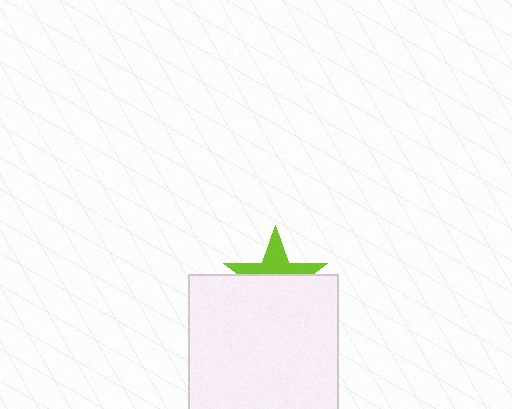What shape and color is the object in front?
The object in front is a white square.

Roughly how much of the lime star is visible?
A small part of it is visible (roughly 40%).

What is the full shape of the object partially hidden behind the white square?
The partially hidden object is a lime star.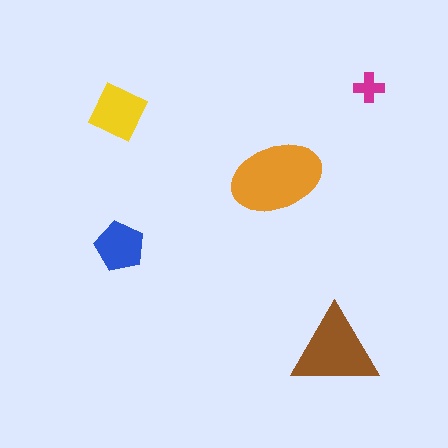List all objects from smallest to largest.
The magenta cross, the blue pentagon, the yellow diamond, the brown triangle, the orange ellipse.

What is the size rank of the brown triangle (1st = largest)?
2nd.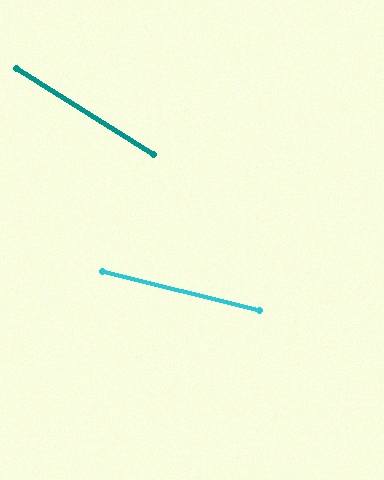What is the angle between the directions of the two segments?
Approximately 18 degrees.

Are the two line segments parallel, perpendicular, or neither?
Neither parallel nor perpendicular — they differ by about 18°.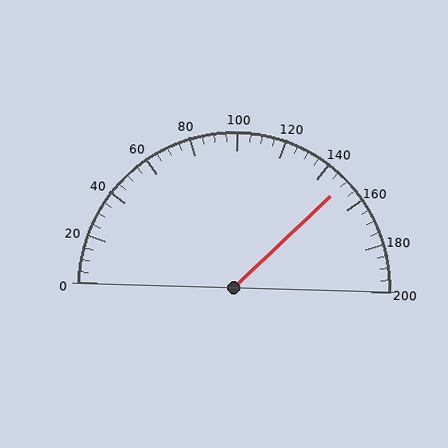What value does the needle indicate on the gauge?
The needle indicates approximately 150.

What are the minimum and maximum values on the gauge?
The gauge ranges from 0 to 200.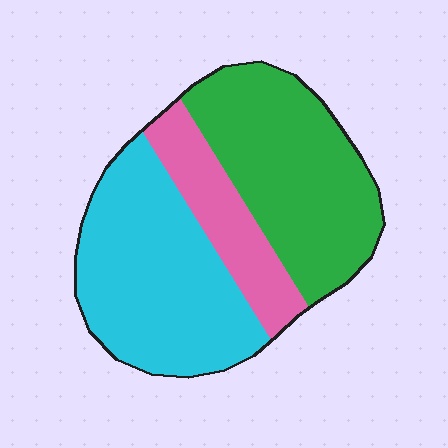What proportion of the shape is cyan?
Cyan covers around 40% of the shape.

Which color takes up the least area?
Pink, at roughly 20%.